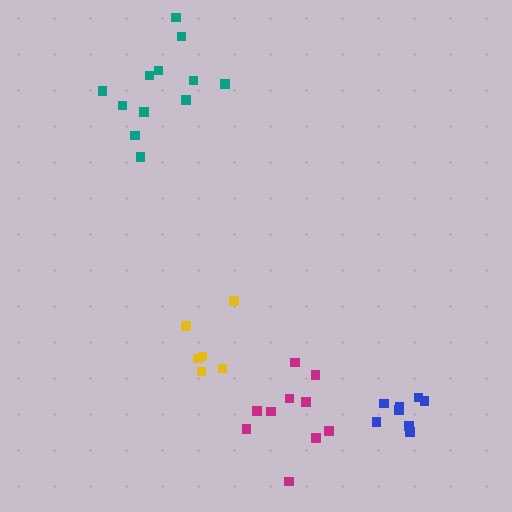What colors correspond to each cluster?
The clusters are colored: teal, yellow, blue, magenta.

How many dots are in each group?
Group 1: 12 dots, Group 2: 6 dots, Group 3: 8 dots, Group 4: 10 dots (36 total).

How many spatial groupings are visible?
There are 4 spatial groupings.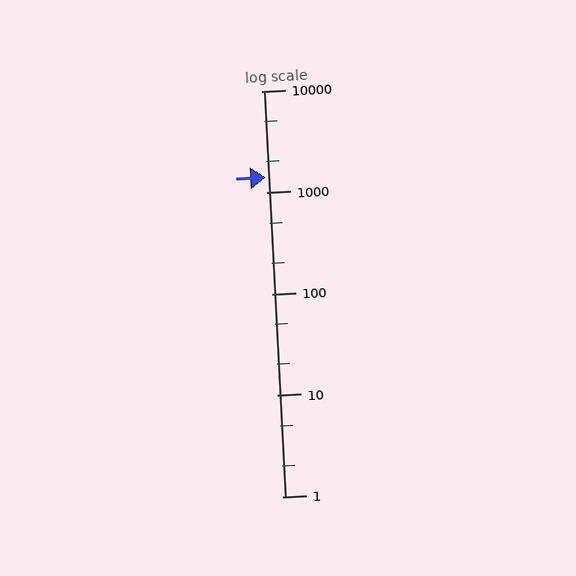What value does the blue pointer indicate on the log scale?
The pointer indicates approximately 1400.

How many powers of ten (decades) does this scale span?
The scale spans 4 decades, from 1 to 10000.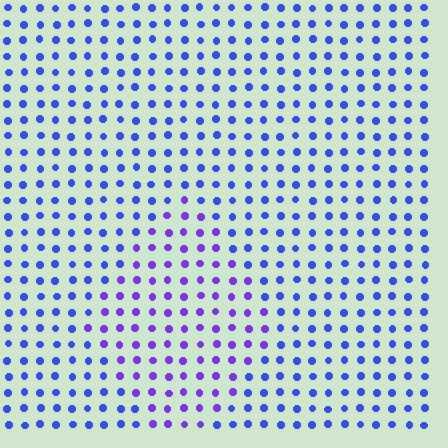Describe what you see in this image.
The image is filled with small blue elements in a uniform arrangement. A diamond-shaped region is visible where the elements are tinted to a slightly different hue, forming a subtle color boundary.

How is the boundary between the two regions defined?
The boundary is defined purely by a slight shift in hue (about 31 degrees). Spacing, size, and orientation are identical on both sides.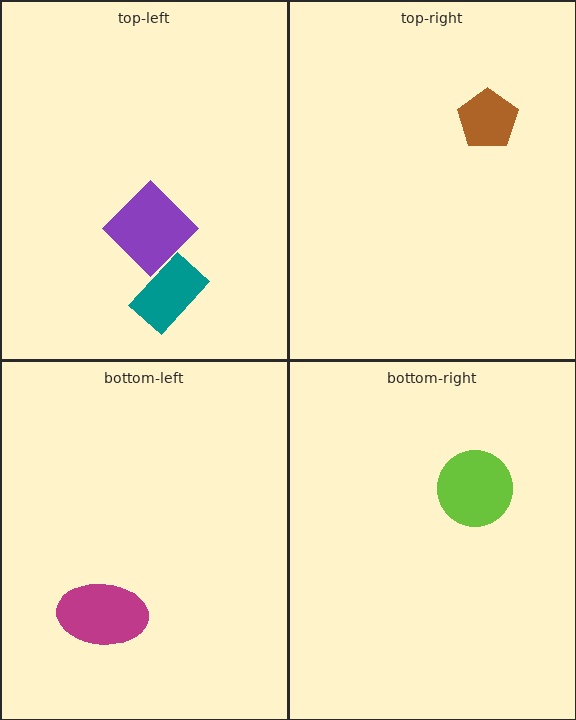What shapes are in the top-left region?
The teal rectangle, the purple diamond.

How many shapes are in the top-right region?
1.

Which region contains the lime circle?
The bottom-right region.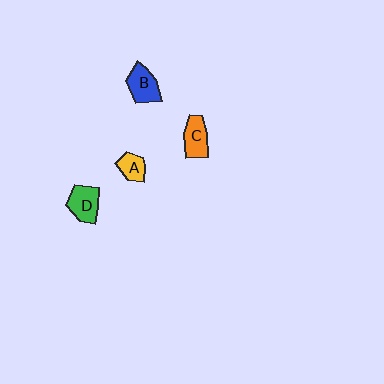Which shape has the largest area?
Shape B (blue).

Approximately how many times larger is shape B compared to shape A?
Approximately 1.5 times.